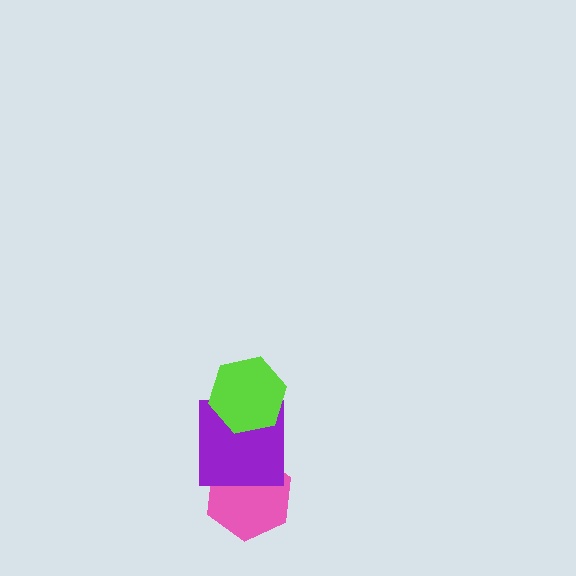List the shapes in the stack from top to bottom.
From top to bottom: the lime hexagon, the purple square, the pink hexagon.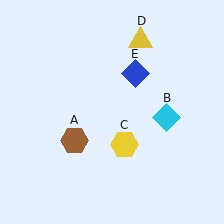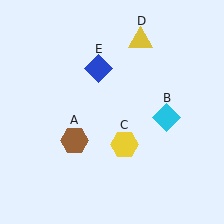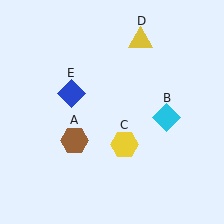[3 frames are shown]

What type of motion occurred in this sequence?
The blue diamond (object E) rotated counterclockwise around the center of the scene.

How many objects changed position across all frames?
1 object changed position: blue diamond (object E).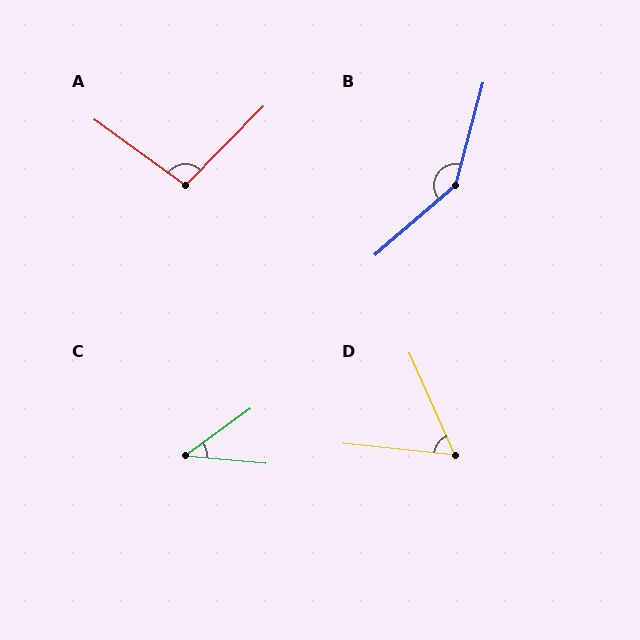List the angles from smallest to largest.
C (42°), D (60°), A (99°), B (146°).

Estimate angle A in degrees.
Approximately 99 degrees.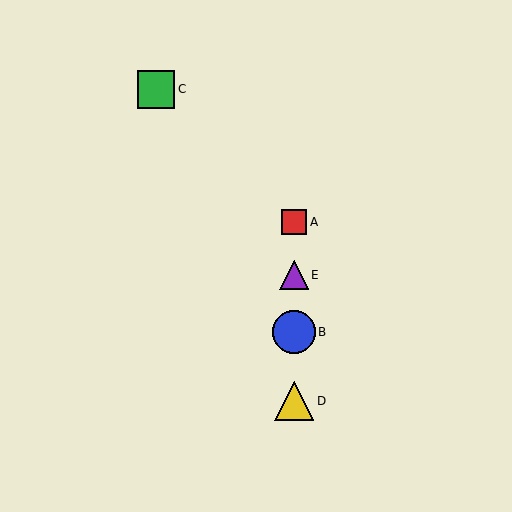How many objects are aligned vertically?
4 objects (A, B, D, E) are aligned vertically.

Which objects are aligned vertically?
Objects A, B, D, E are aligned vertically.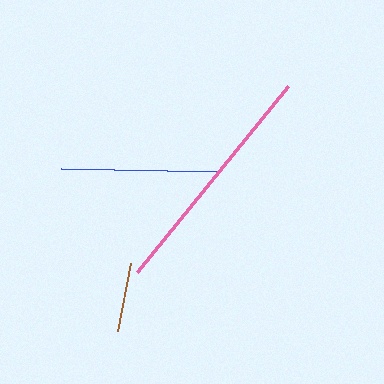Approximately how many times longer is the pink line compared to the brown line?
The pink line is approximately 3.4 times the length of the brown line.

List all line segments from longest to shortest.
From longest to shortest: pink, blue, brown.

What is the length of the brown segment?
The brown segment is approximately 69 pixels long.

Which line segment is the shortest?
The brown line is the shortest at approximately 69 pixels.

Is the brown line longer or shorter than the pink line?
The pink line is longer than the brown line.